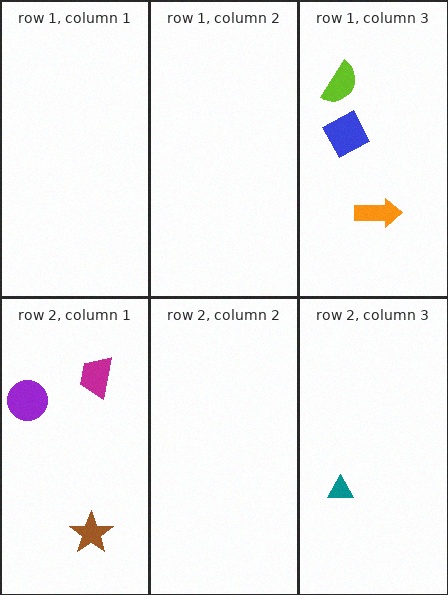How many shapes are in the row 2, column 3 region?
1.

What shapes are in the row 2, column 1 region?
The brown star, the magenta trapezoid, the purple circle.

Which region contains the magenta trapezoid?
The row 2, column 1 region.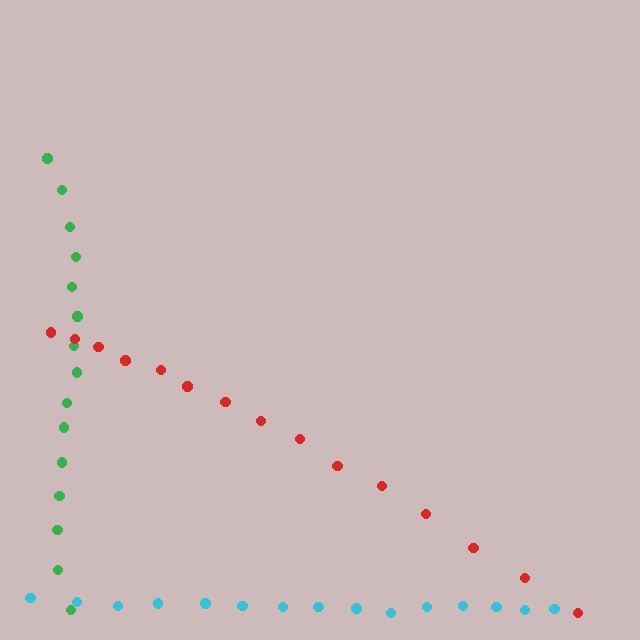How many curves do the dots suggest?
There are 3 distinct paths.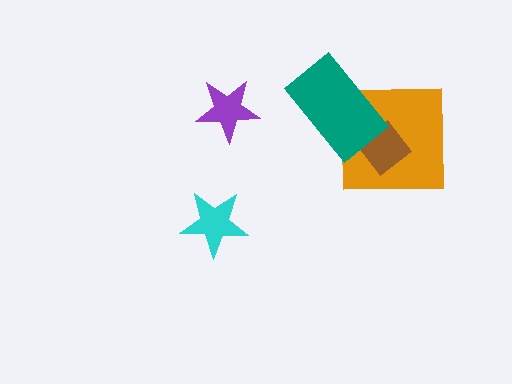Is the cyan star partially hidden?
No, no other shape covers it.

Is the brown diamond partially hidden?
Yes, it is partially covered by another shape.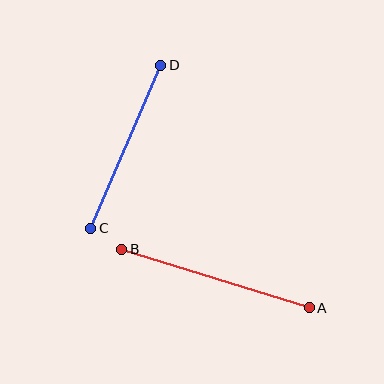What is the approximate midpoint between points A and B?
The midpoint is at approximately (215, 279) pixels.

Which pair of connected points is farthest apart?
Points A and B are farthest apart.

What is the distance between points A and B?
The distance is approximately 196 pixels.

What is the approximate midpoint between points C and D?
The midpoint is at approximately (126, 147) pixels.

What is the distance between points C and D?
The distance is approximately 177 pixels.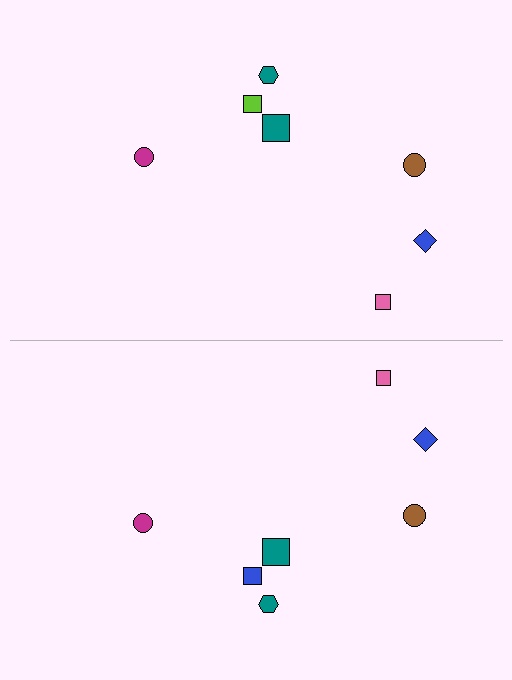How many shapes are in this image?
There are 14 shapes in this image.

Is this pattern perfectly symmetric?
No, the pattern is not perfectly symmetric. The blue square on the bottom side breaks the symmetry — its mirror counterpart is lime.